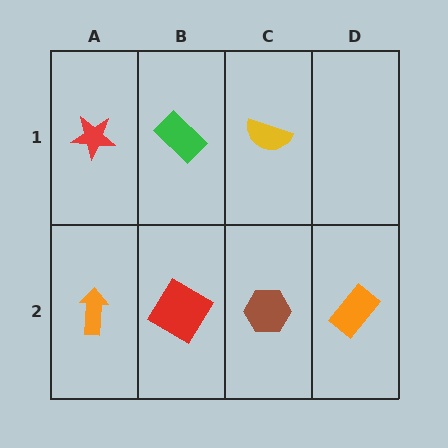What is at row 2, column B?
A red diamond.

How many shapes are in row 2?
4 shapes.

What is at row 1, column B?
A green rectangle.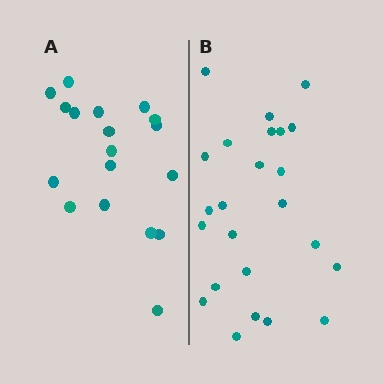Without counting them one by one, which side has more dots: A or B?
Region B (the right region) has more dots.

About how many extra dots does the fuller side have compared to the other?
Region B has about 6 more dots than region A.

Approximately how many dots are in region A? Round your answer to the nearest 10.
About 20 dots. (The exact count is 18, which rounds to 20.)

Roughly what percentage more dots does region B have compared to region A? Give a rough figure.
About 35% more.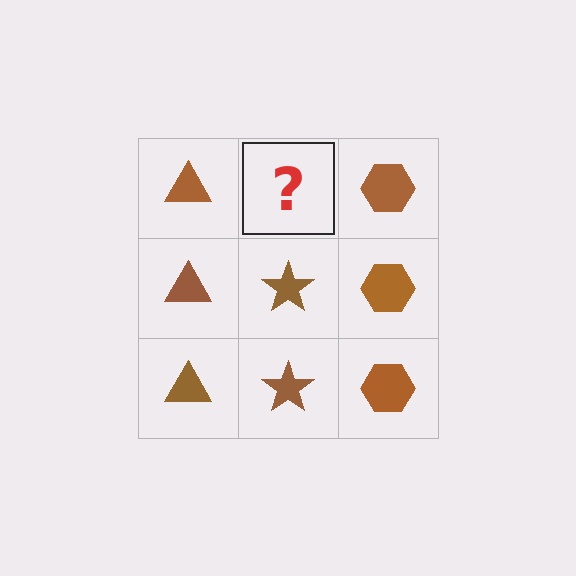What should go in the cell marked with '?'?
The missing cell should contain a brown star.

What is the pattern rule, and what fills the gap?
The rule is that each column has a consistent shape. The gap should be filled with a brown star.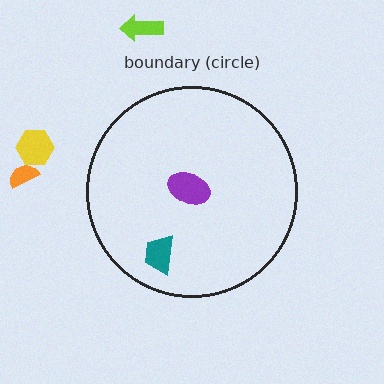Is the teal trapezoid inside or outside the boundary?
Inside.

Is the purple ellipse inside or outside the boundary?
Inside.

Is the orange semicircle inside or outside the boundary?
Outside.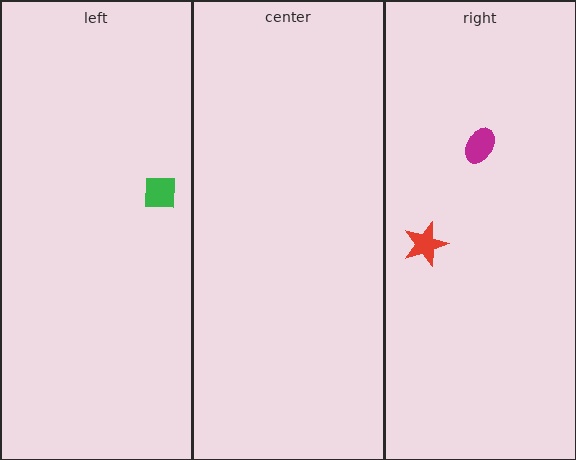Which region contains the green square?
The left region.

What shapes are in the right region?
The magenta ellipse, the red star.